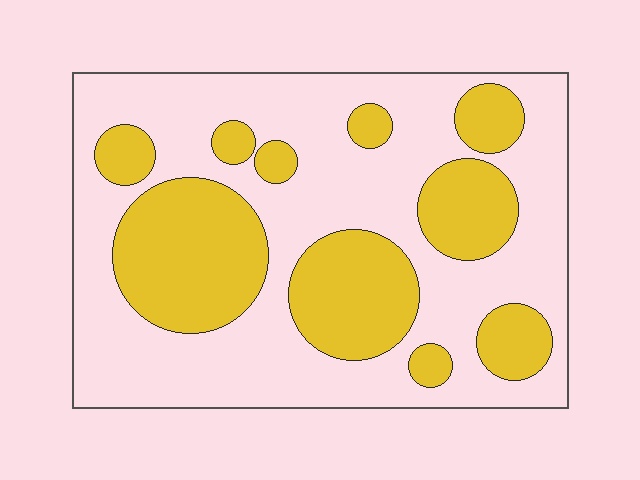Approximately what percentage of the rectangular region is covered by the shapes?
Approximately 35%.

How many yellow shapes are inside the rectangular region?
10.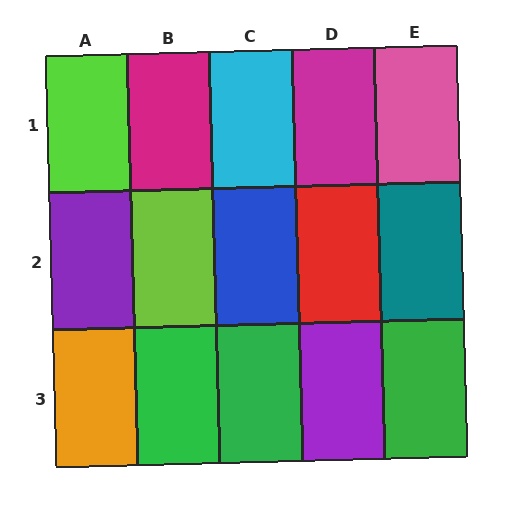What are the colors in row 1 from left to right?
Lime, magenta, cyan, magenta, pink.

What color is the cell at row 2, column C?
Blue.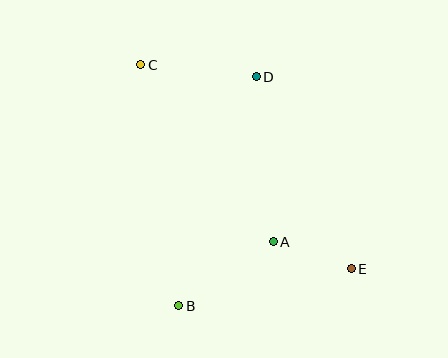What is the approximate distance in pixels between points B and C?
The distance between B and C is approximately 244 pixels.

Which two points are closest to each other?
Points A and E are closest to each other.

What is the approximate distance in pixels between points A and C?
The distance between A and C is approximately 221 pixels.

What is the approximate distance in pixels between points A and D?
The distance between A and D is approximately 166 pixels.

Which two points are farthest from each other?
Points C and E are farthest from each other.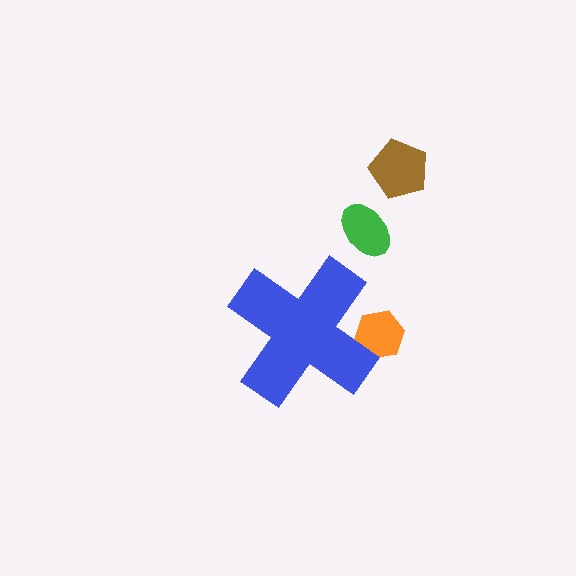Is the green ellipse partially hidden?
No, the green ellipse is fully visible.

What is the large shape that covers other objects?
A blue cross.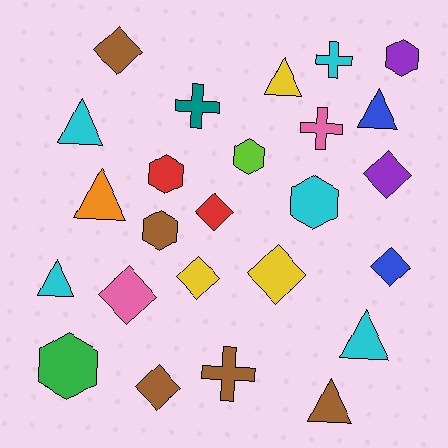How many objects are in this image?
There are 25 objects.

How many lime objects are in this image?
There is 1 lime object.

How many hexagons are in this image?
There are 6 hexagons.